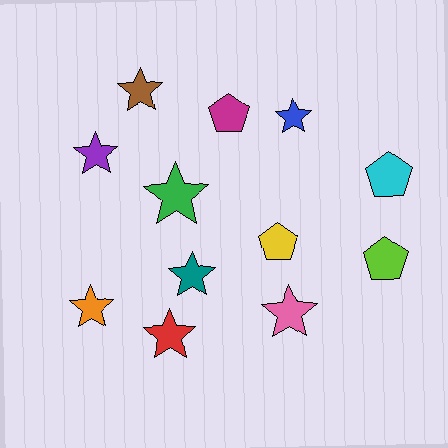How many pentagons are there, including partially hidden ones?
There are 4 pentagons.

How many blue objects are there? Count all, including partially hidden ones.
There is 1 blue object.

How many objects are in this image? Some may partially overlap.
There are 12 objects.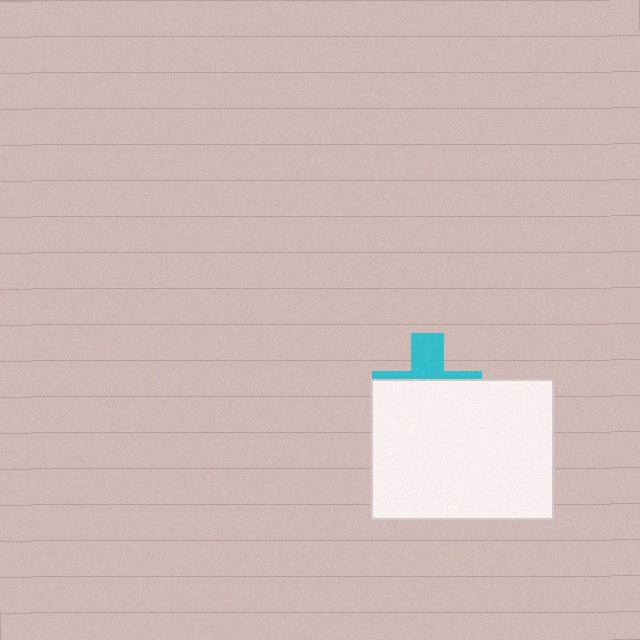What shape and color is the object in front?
The object in front is a white rectangle.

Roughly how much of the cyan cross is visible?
A small part of it is visible (roughly 34%).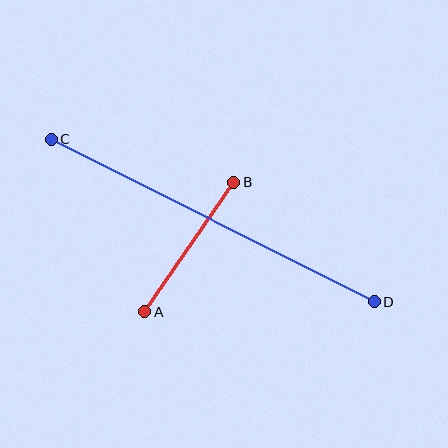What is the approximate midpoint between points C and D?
The midpoint is at approximately (213, 221) pixels.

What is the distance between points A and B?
The distance is approximately 157 pixels.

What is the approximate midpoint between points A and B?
The midpoint is at approximately (189, 247) pixels.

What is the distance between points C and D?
The distance is approximately 361 pixels.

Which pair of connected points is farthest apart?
Points C and D are farthest apart.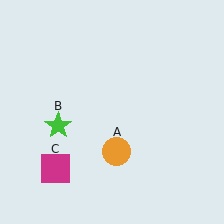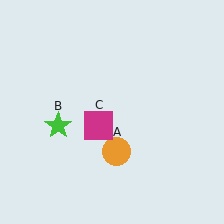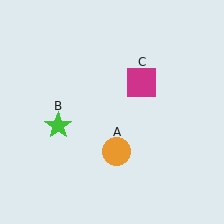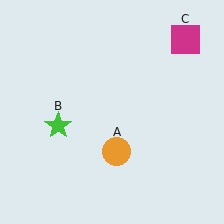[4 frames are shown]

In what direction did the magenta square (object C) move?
The magenta square (object C) moved up and to the right.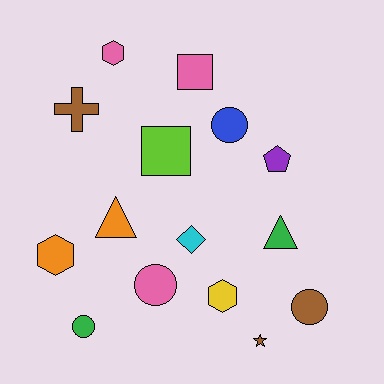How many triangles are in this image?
There are 2 triangles.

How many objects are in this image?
There are 15 objects.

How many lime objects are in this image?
There is 1 lime object.